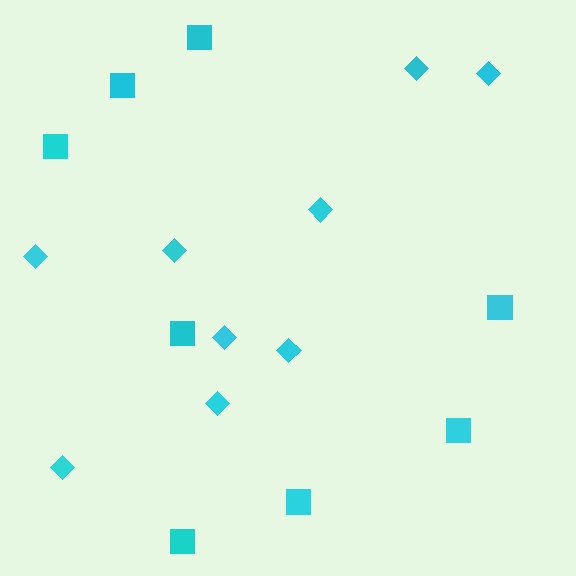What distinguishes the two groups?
There are 2 groups: one group of squares (8) and one group of diamonds (9).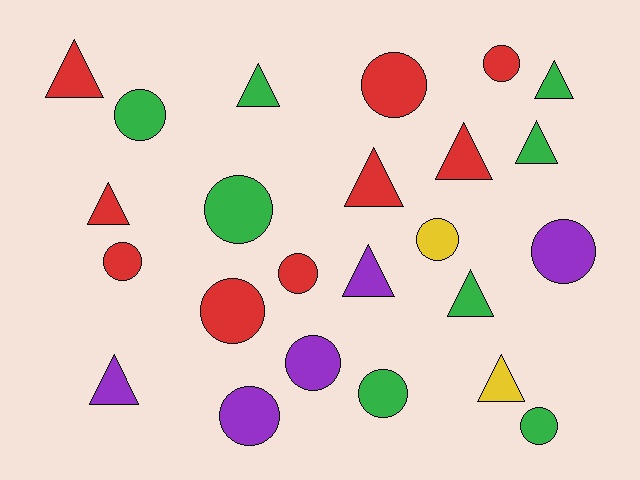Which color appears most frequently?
Red, with 9 objects.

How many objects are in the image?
There are 24 objects.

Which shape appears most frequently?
Circle, with 13 objects.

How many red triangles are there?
There are 4 red triangles.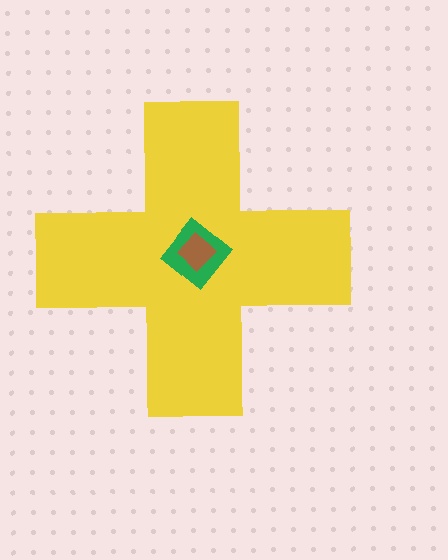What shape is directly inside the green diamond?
The brown diamond.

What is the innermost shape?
The brown diamond.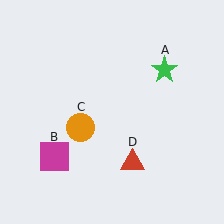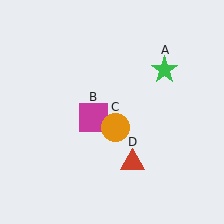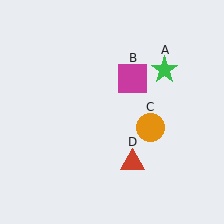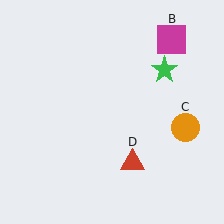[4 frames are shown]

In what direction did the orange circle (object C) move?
The orange circle (object C) moved right.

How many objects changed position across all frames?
2 objects changed position: magenta square (object B), orange circle (object C).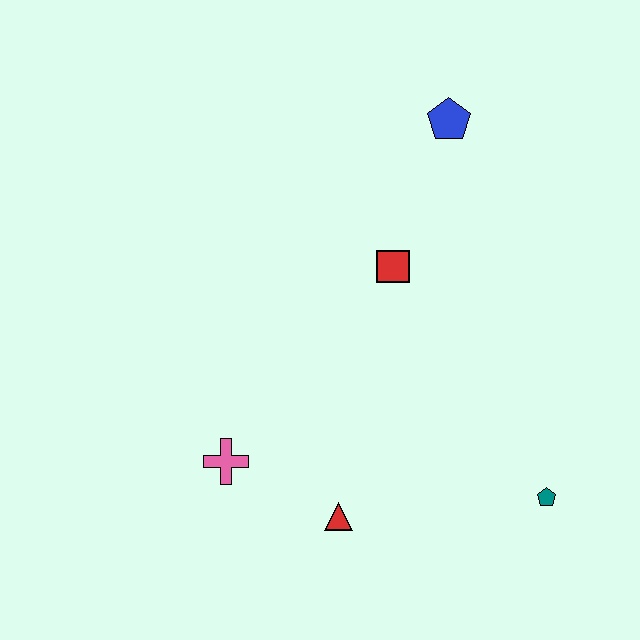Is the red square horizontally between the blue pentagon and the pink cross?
Yes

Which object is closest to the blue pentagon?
The red square is closest to the blue pentagon.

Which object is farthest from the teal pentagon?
The blue pentagon is farthest from the teal pentagon.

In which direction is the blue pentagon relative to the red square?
The blue pentagon is above the red square.